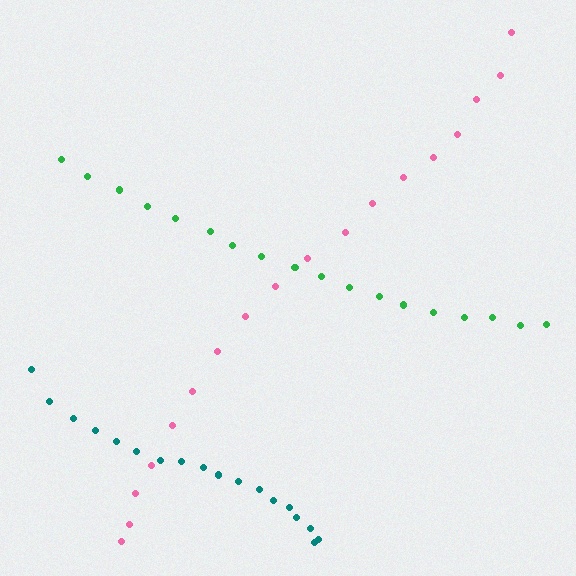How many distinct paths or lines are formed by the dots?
There are 3 distinct paths.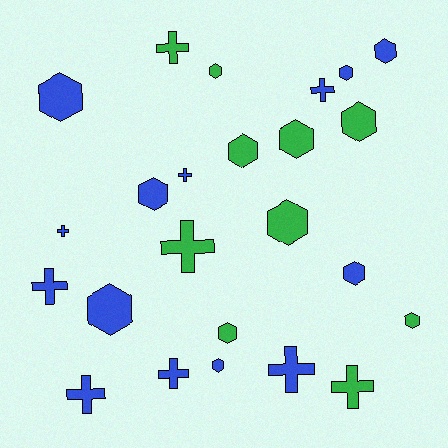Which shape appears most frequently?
Hexagon, with 14 objects.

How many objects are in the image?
There are 24 objects.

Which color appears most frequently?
Blue, with 14 objects.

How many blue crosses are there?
There are 7 blue crosses.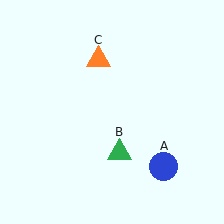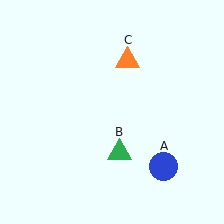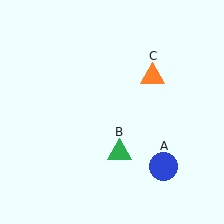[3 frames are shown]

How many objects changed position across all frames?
1 object changed position: orange triangle (object C).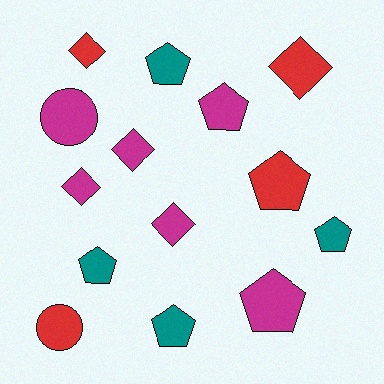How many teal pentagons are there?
There are 4 teal pentagons.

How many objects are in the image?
There are 14 objects.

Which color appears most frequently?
Magenta, with 6 objects.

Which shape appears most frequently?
Pentagon, with 7 objects.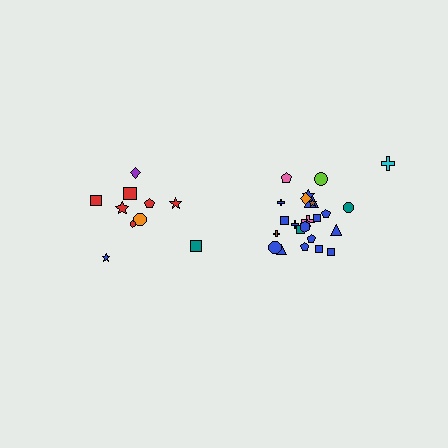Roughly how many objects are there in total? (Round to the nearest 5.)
Roughly 35 objects in total.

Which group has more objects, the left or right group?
The right group.